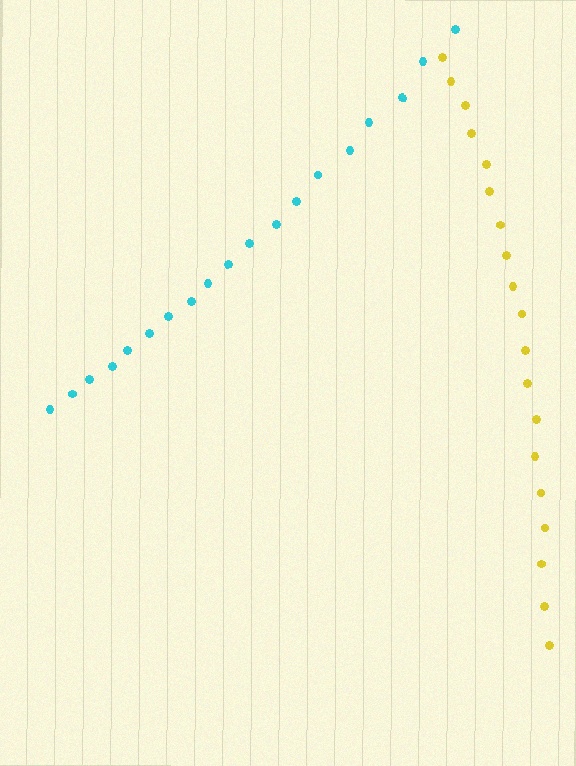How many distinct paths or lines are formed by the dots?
There are 2 distinct paths.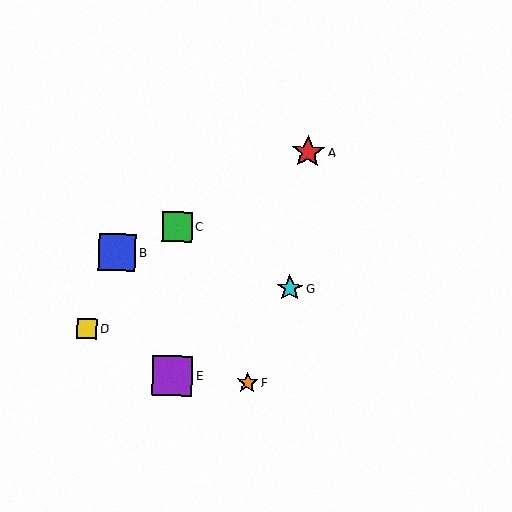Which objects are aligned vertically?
Objects C, E are aligned vertically.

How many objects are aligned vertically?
2 objects (C, E) are aligned vertically.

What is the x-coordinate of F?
Object F is at x≈248.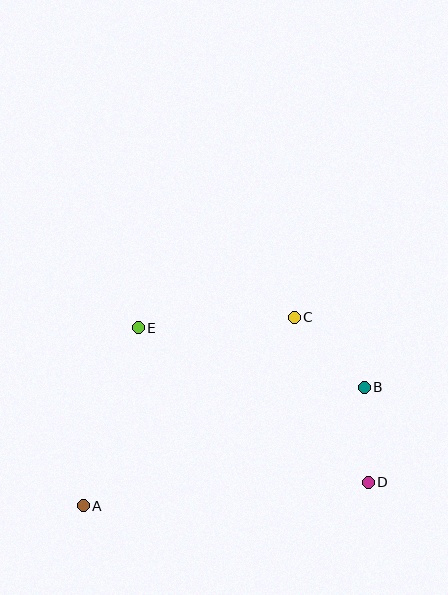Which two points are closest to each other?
Points B and D are closest to each other.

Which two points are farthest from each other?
Points A and B are farthest from each other.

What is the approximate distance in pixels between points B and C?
The distance between B and C is approximately 99 pixels.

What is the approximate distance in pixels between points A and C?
The distance between A and C is approximately 283 pixels.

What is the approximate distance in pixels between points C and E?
The distance between C and E is approximately 156 pixels.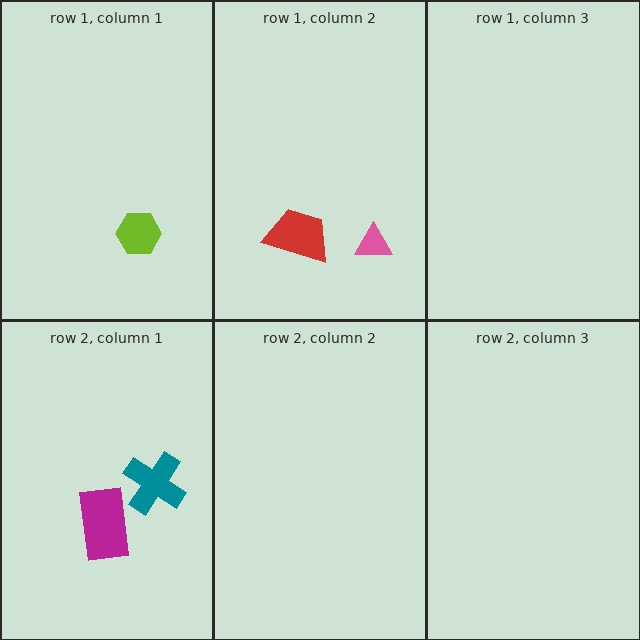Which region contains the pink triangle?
The row 1, column 2 region.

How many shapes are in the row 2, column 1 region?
2.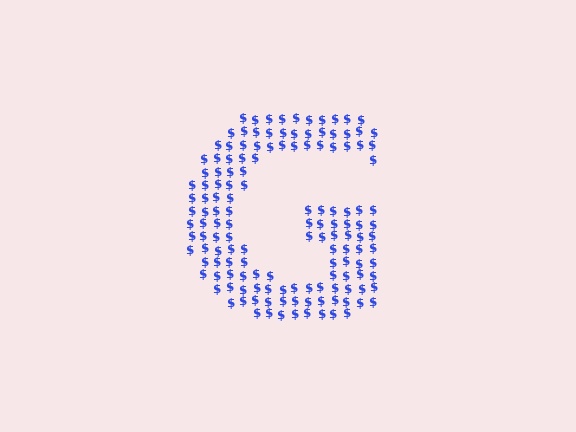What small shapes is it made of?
It is made of small dollar signs.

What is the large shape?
The large shape is the letter G.